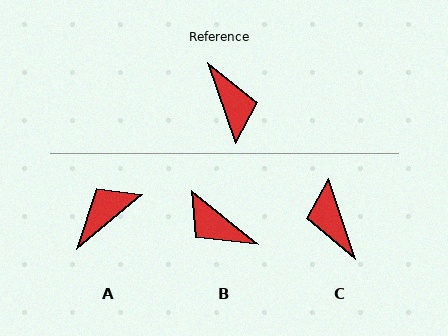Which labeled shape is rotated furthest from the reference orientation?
C, about 179 degrees away.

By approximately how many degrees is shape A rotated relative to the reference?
Approximately 111 degrees counter-clockwise.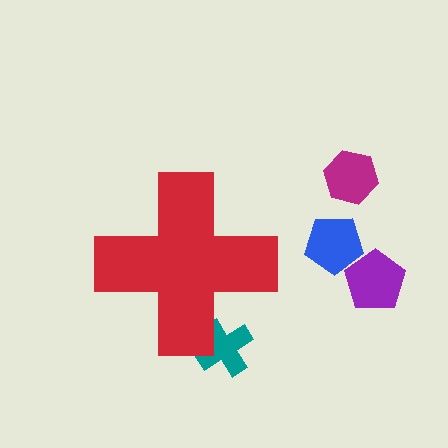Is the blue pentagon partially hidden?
No, the blue pentagon is fully visible.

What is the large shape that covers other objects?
A red cross.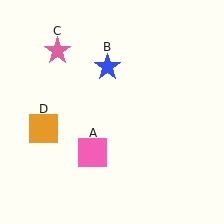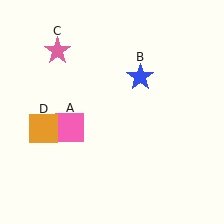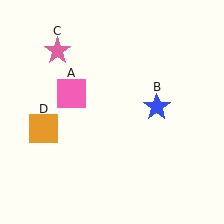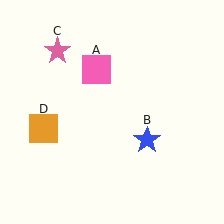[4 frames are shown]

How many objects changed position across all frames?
2 objects changed position: pink square (object A), blue star (object B).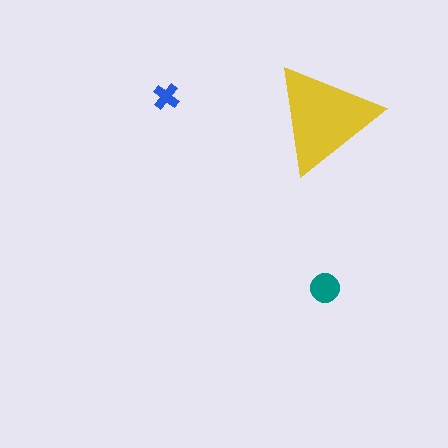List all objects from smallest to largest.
The blue cross, the teal circle, the yellow triangle.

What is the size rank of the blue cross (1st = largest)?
3rd.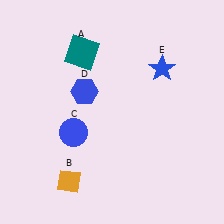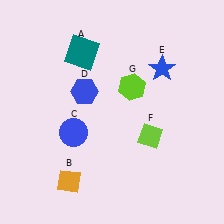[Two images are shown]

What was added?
A lime diamond (F), a lime hexagon (G) were added in Image 2.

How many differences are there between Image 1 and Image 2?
There are 2 differences between the two images.